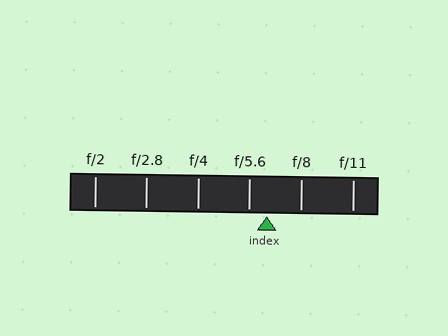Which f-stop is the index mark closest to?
The index mark is closest to f/5.6.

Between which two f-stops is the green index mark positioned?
The index mark is between f/5.6 and f/8.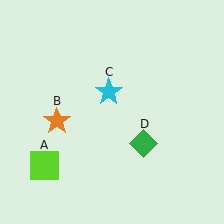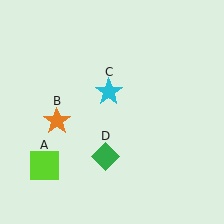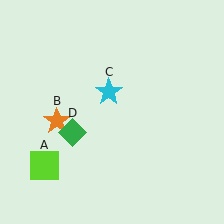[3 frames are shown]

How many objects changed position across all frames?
1 object changed position: green diamond (object D).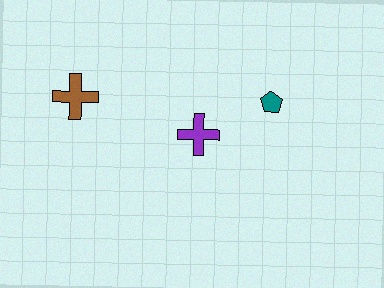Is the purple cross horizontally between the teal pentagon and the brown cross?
Yes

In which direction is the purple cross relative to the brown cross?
The purple cross is to the right of the brown cross.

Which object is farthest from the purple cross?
The brown cross is farthest from the purple cross.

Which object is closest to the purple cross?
The teal pentagon is closest to the purple cross.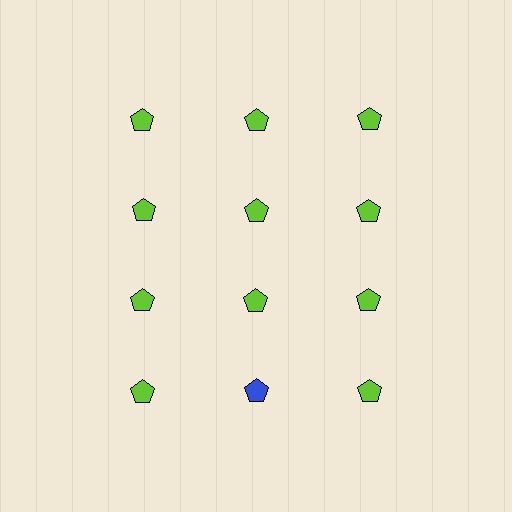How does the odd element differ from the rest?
It has a different color: blue instead of lime.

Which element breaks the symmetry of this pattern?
The blue pentagon in the fourth row, second from left column breaks the symmetry. All other shapes are lime pentagons.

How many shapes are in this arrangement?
There are 12 shapes arranged in a grid pattern.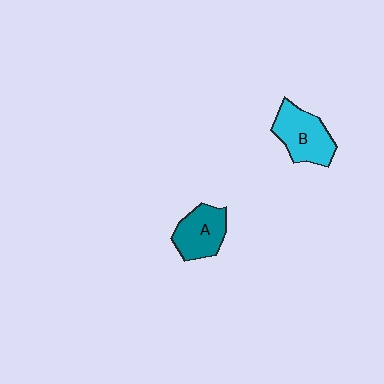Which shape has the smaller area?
Shape A (teal).